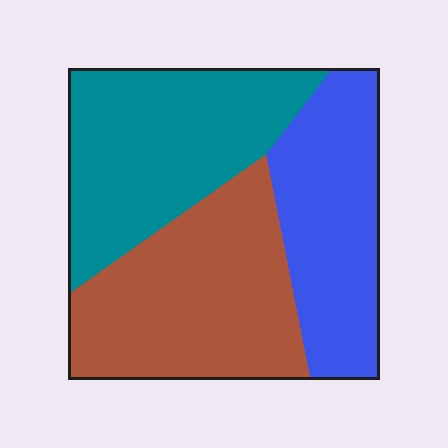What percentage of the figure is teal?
Teal covers roughly 35% of the figure.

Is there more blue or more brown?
Brown.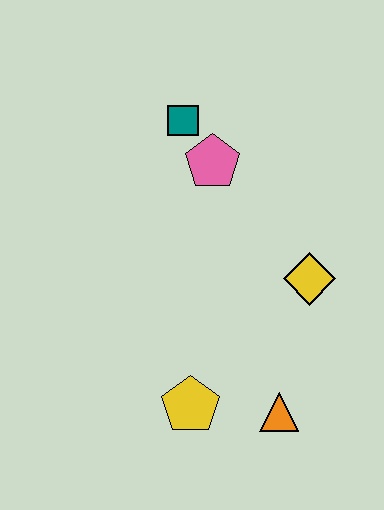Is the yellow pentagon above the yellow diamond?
No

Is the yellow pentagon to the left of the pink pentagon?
Yes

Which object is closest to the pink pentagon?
The teal square is closest to the pink pentagon.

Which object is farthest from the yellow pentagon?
The teal square is farthest from the yellow pentagon.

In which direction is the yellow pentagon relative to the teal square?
The yellow pentagon is below the teal square.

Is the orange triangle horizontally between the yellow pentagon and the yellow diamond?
Yes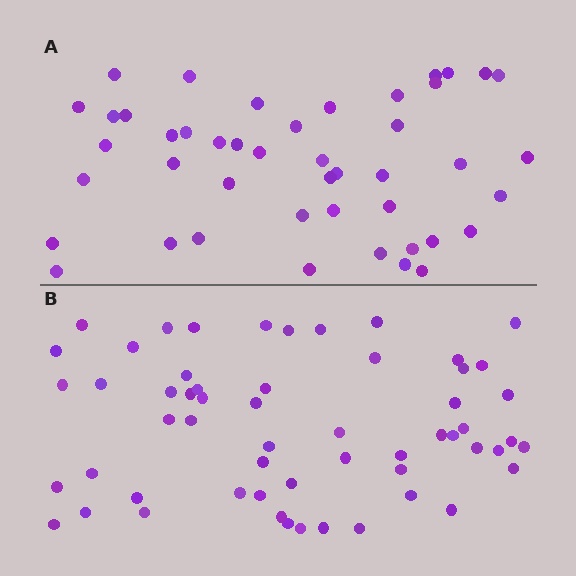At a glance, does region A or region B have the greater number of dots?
Region B (the bottom region) has more dots.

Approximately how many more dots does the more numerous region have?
Region B has roughly 12 or so more dots than region A.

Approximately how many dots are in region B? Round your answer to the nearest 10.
About 60 dots. (The exact count is 57, which rounds to 60.)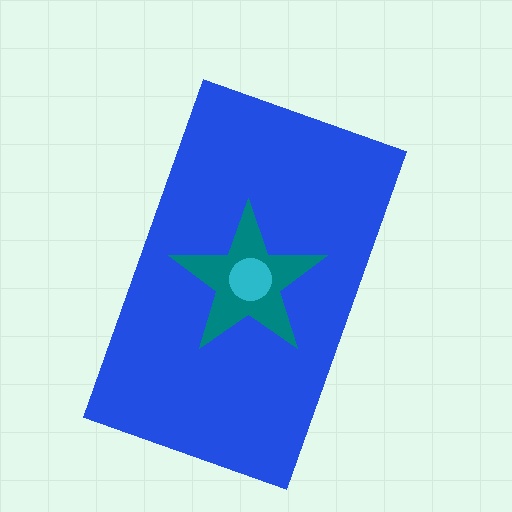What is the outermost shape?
The blue rectangle.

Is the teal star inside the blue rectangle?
Yes.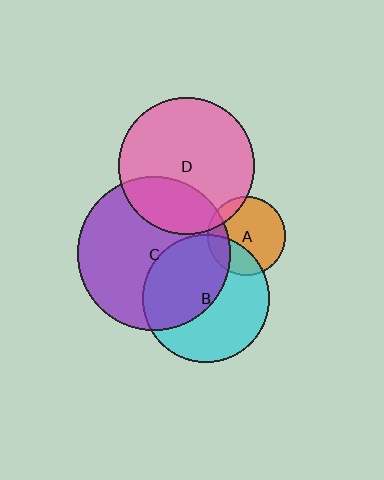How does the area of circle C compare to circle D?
Approximately 1.3 times.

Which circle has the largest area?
Circle C (purple).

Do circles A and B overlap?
Yes.